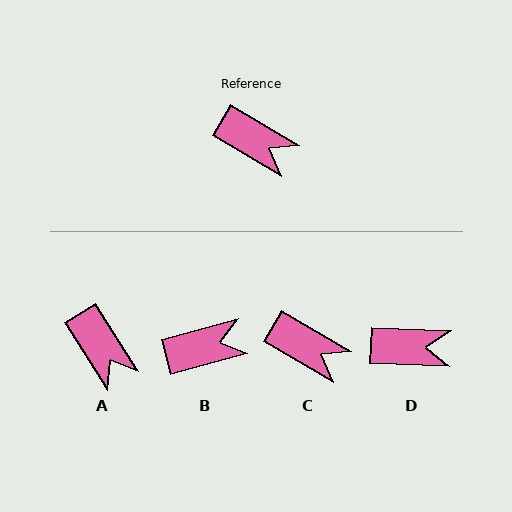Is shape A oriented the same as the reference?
No, it is off by about 28 degrees.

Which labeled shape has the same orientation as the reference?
C.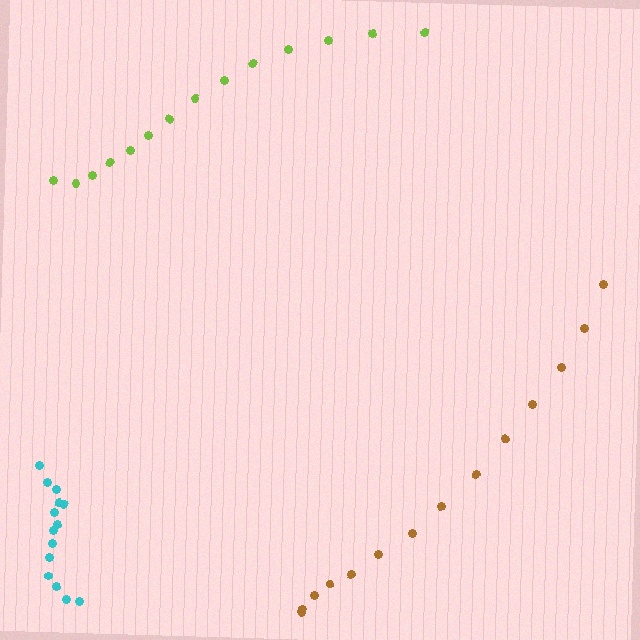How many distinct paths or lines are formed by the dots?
There are 3 distinct paths.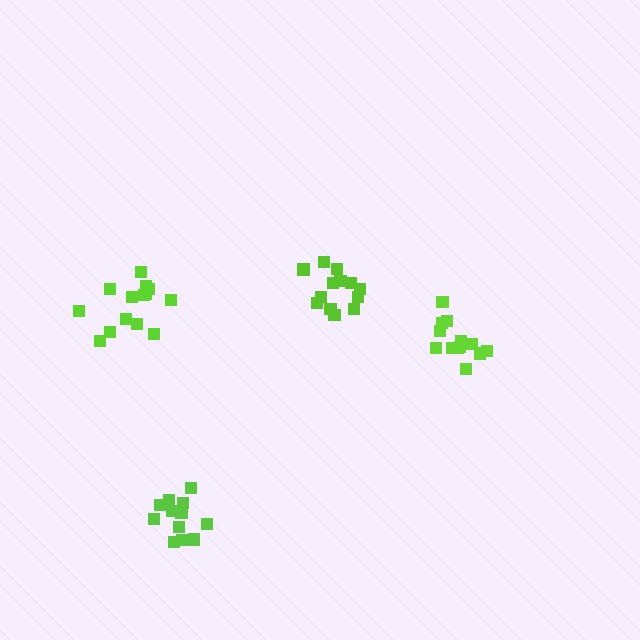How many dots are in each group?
Group 1: 12 dots, Group 2: 13 dots, Group 3: 14 dots, Group 4: 14 dots (53 total).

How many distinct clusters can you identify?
There are 4 distinct clusters.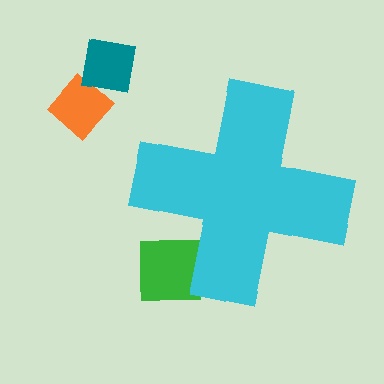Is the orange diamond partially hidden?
No, the orange diamond is fully visible.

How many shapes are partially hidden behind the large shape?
1 shape is partially hidden.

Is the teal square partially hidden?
No, the teal square is fully visible.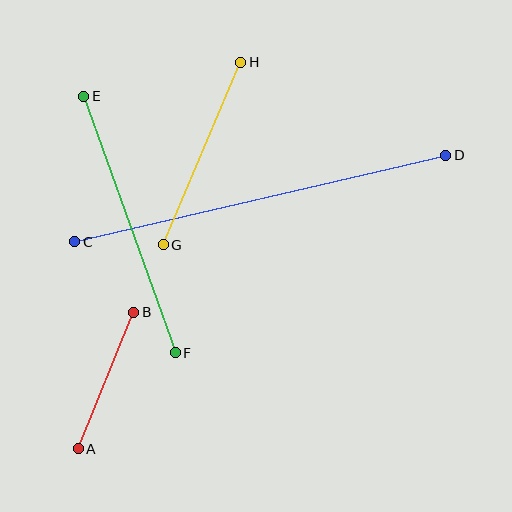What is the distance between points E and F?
The distance is approximately 273 pixels.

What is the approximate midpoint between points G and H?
The midpoint is at approximately (202, 153) pixels.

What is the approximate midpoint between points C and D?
The midpoint is at approximately (260, 198) pixels.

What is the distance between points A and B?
The distance is approximately 148 pixels.